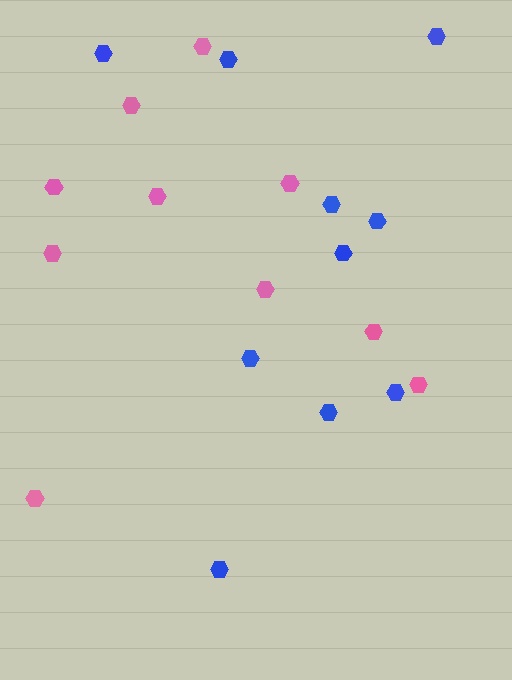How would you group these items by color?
There are 2 groups: one group of pink hexagons (10) and one group of blue hexagons (10).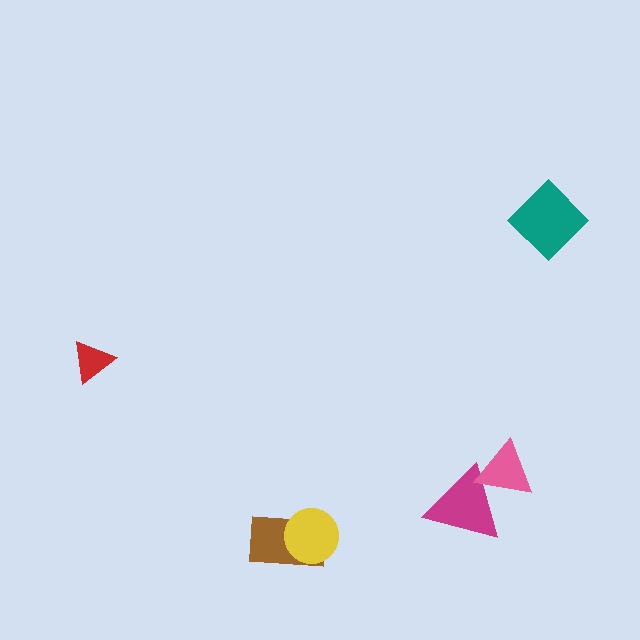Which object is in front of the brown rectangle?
The yellow circle is in front of the brown rectangle.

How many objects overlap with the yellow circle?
1 object overlaps with the yellow circle.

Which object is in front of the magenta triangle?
The pink triangle is in front of the magenta triangle.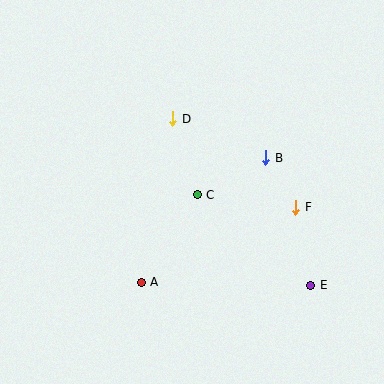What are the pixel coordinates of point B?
Point B is at (266, 158).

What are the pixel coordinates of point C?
Point C is at (197, 195).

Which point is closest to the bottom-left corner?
Point A is closest to the bottom-left corner.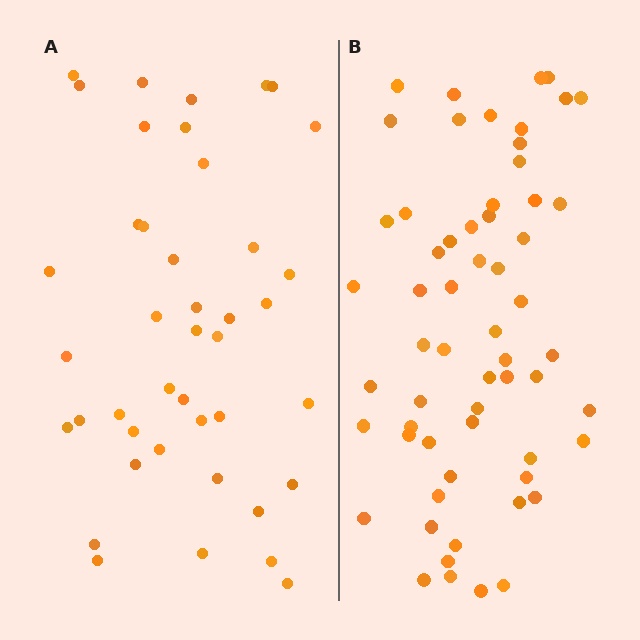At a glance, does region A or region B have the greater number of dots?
Region B (the right region) has more dots.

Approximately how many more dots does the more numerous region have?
Region B has approximately 20 more dots than region A.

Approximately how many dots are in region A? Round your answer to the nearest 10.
About 40 dots. (The exact count is 42, which rounds to 40.)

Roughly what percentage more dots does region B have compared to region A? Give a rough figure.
About 45% more.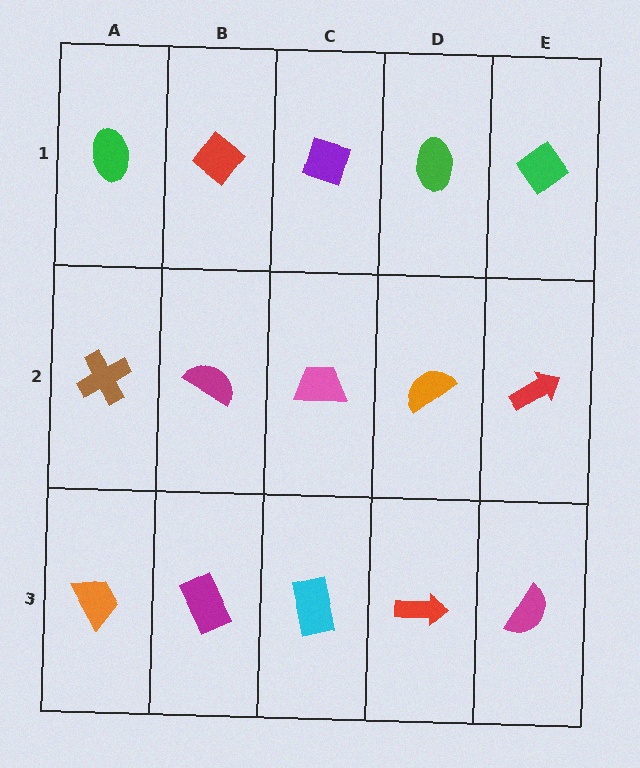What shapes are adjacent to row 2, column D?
A green ellipse (row 1, column D), a red arrow (row 3, column D), a pink trapezoid (row 2, column C), a red arrow (row 2, column E).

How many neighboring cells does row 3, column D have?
3.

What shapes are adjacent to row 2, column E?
A green diamond (row 1, column E), a magenta semicircle (row 3, column E), an orange semicircle (row 2, column D).